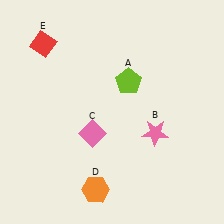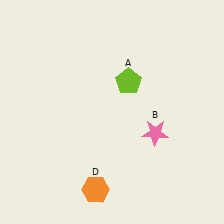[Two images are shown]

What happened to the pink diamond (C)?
The pink diamond (C) was removed in Image 2. It was in the bottom-left area of Image 1.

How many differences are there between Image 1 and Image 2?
There are 2 differences between the two images.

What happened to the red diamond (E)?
The red diamond (E) was removed in Image 2. It was in the top-left area of Image 1.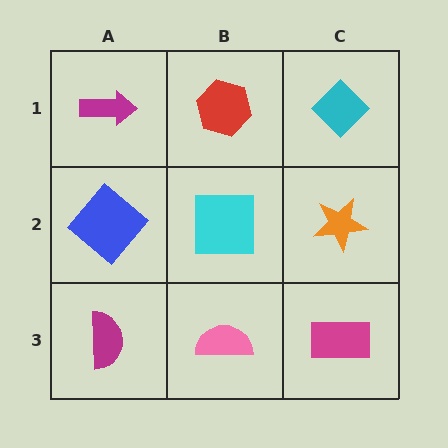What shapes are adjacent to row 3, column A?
A blue diamond (row 2, column A), a pink semicircle (row 3, column B).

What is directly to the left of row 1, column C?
A red hexagon.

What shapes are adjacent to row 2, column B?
A red hexagon (row 1, column B), a pink semicircle (row 3, column B), a blue diamond (row 2, column A), an orange star (row 2, column C).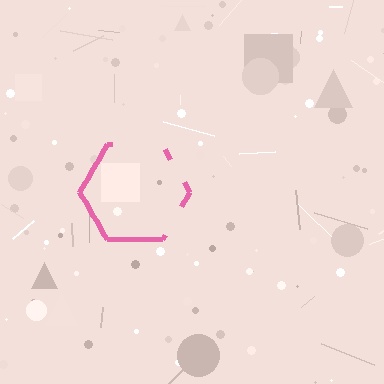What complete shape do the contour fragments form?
The contour fragments form a hexagon.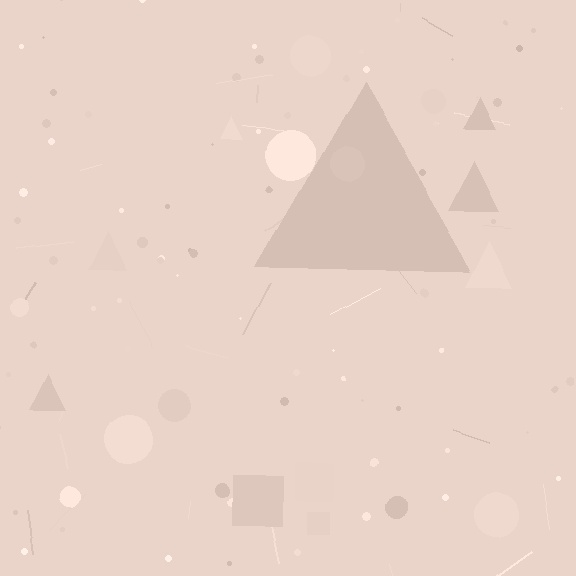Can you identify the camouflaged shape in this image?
The camouflaged shape is a triangle.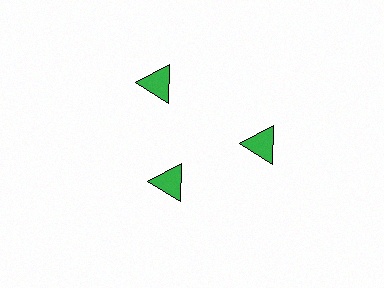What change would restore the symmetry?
The symmetry would be restored by moving it outward, back onto the ring so that all 3 triangles sit at equal angles and equal distance from the center.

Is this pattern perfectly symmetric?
No. The 3 green triangles are arranged in a ring, but one element near the 7 o'clock position is pulled inward toward the center, breaking the 3-fold rotational symmetry.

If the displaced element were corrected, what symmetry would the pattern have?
It would have 3-fold rotational symmetry — the pattern would map onto itself every 120 degrees.